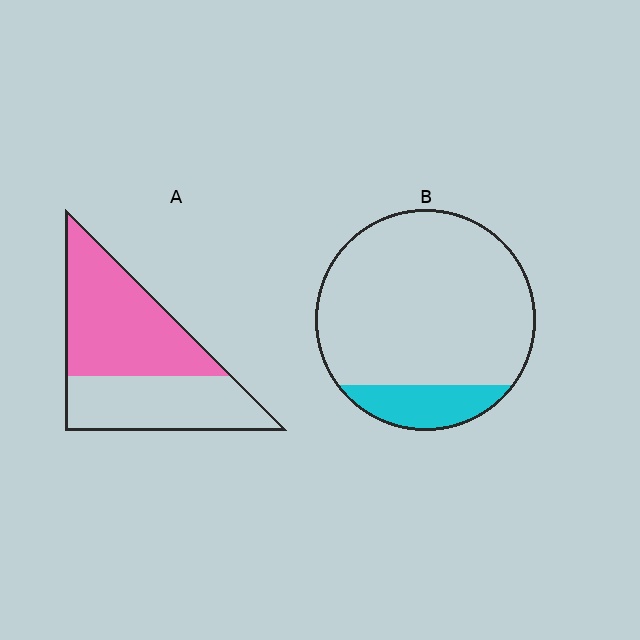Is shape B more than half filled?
No.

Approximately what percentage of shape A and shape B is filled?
A is approximately 55% and B is approximately 15%.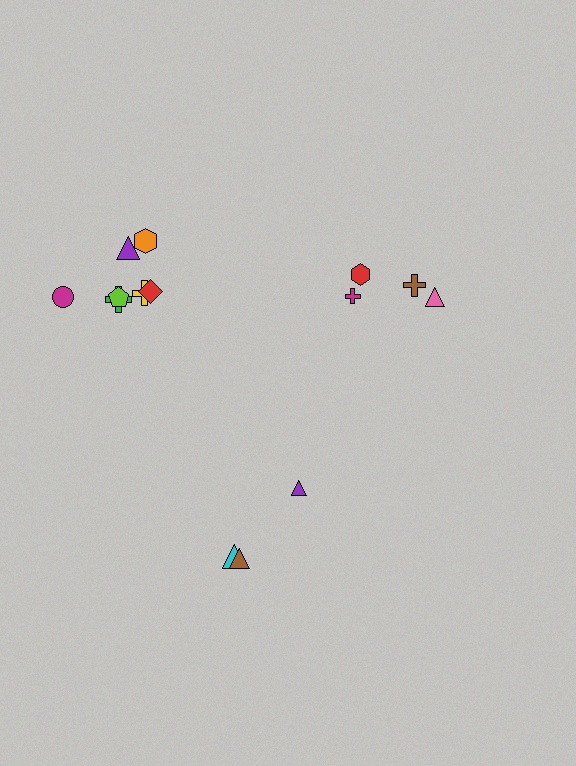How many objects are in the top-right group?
There are 4 objects.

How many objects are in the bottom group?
There are 3 objects.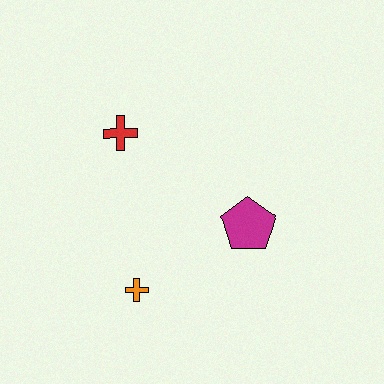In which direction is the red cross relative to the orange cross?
The red cross is above the orange cross.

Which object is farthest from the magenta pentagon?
The red cross is farthest from the magenta pentagon.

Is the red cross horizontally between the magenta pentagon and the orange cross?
No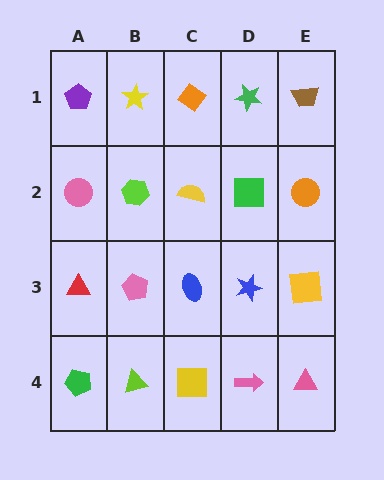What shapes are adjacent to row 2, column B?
A yellow star (row 1, column B), a pink pentagon (row 3, column B), a pink circle (row 2, column A), a yellow semicircle (row 2, column C).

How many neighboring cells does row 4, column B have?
3.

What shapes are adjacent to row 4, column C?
A blue ellipse (row 3, column C), a lime triangle (row 4, column B), a pink arrow (row 4, column D).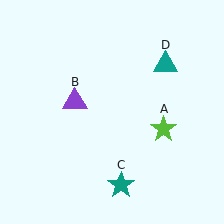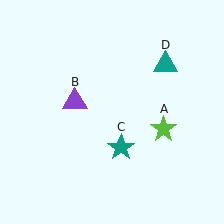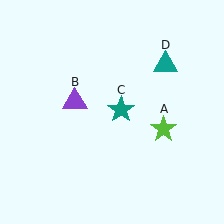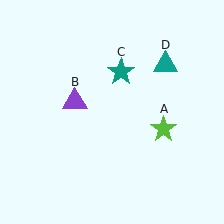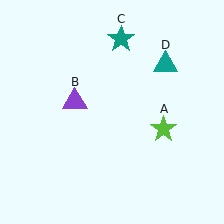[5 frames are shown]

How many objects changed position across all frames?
1 object changed position: teal star (object C).